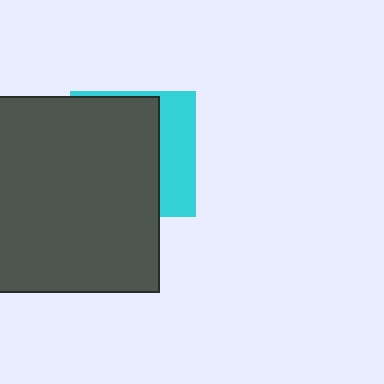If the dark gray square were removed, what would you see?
You would see the complete cyan square.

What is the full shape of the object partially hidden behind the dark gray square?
The partially hidden object is a cyan square.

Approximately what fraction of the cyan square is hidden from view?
Roughly 69% of the cyan square is hidden behind the dark gray square.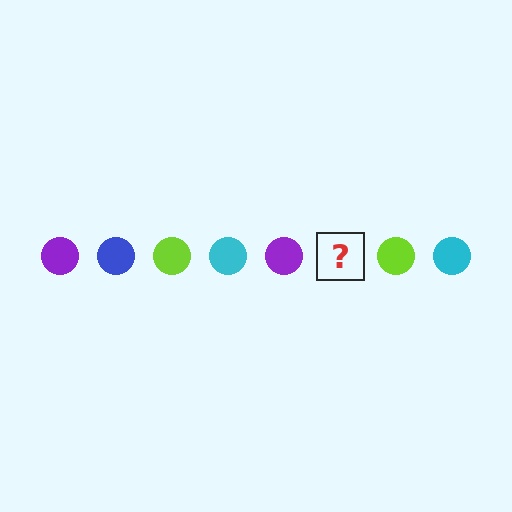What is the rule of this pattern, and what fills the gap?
The rule is that the pattern cycles through purple, blue, lime, cyan circles. The gap should be filled with a blue circle.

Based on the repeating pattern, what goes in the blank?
The blank should be a blue circle.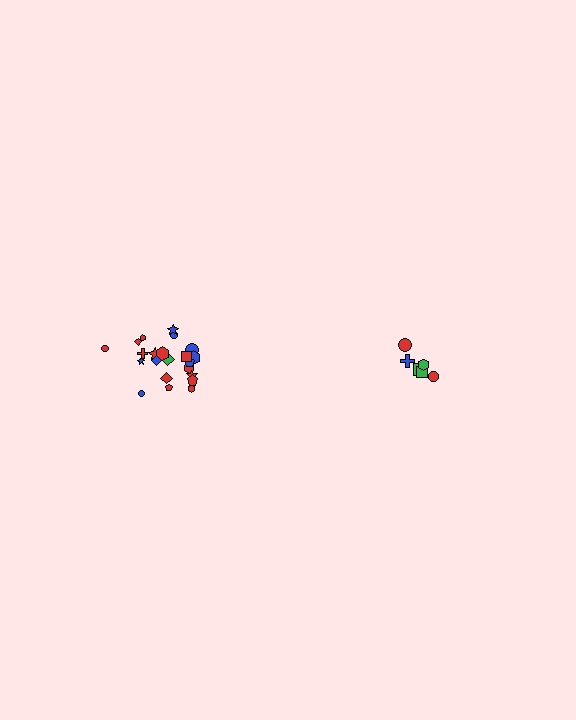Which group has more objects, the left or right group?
The left group.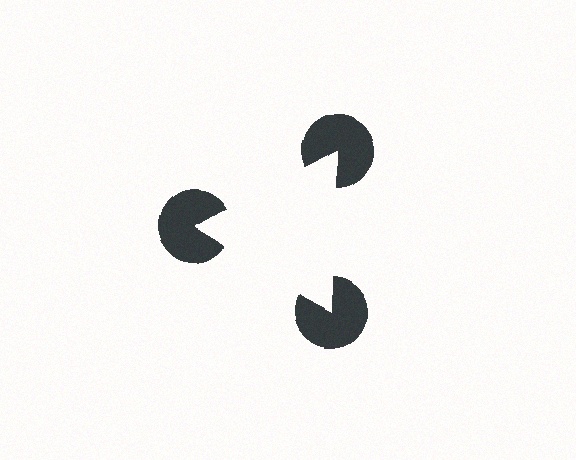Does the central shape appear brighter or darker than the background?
It typically appears slightly brighter than the background, even though no actual brightness change is drawn.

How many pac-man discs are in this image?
There are 3 — one at each vertex of the illusory triangle.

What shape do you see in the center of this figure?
An illusory triangle — its edges are inferred from the aligned wedge cuts in the pac-man discs, not physically drawn.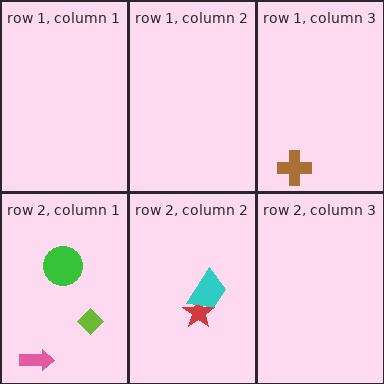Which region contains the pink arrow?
The row 2, column 1 region.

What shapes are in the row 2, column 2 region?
The red star, the cyan trapezoid.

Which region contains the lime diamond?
The row 2, column 1 region.